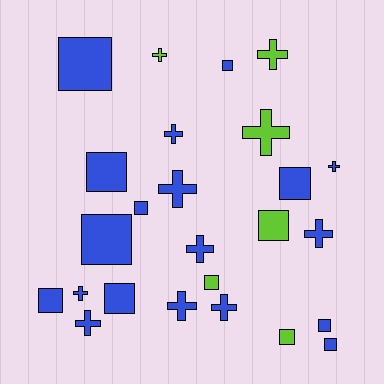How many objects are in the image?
There are 25 objects.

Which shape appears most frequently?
Square, with 13 objects.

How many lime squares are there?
There are 3 lime squares.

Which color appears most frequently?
Blue, with 19 objects.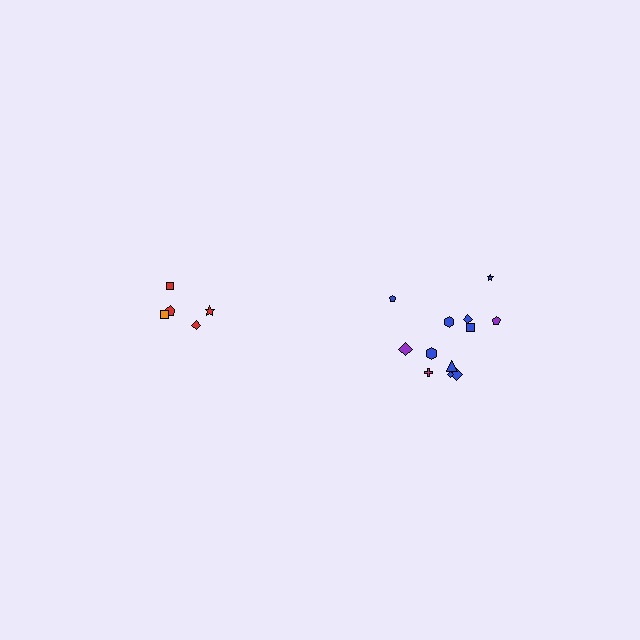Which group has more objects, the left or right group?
The right group.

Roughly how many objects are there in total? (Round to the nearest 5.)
Roughly 15 objects in total.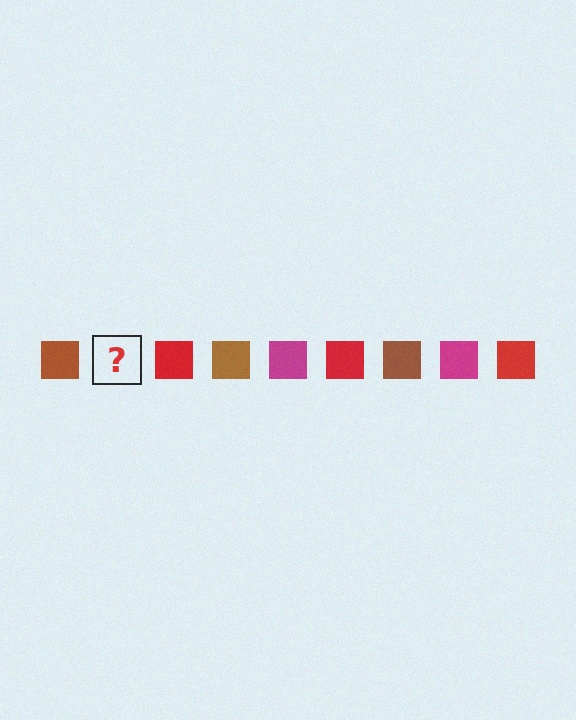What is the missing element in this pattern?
The missing element is a magenta square.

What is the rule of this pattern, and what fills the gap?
The rule is that the pattern cycles through brown, magenta, red squares. The gap should be filled with a magenta square.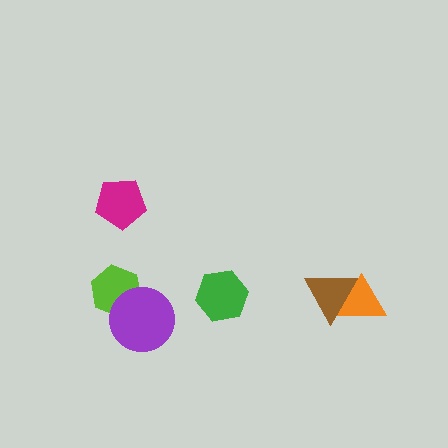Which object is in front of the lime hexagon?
The purple circle is in front of the lime hexagon.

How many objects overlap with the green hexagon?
0 objects overlap with the green hexagon.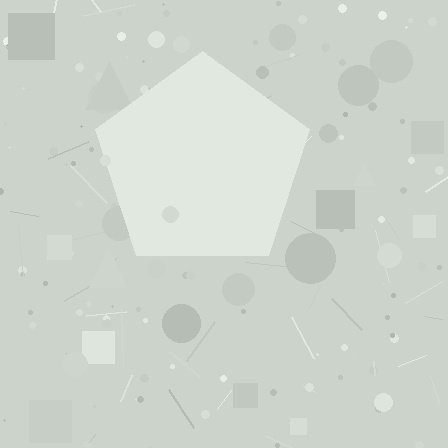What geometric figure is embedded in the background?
A pentagon is embedded in the background.